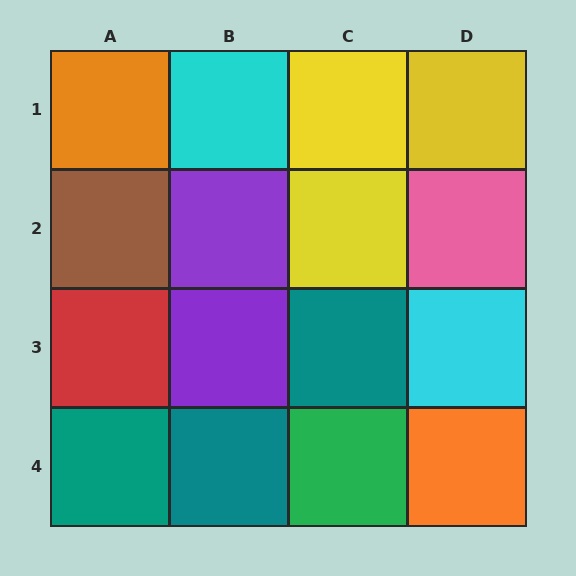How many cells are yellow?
3 cells are yellow.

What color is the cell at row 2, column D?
Pink.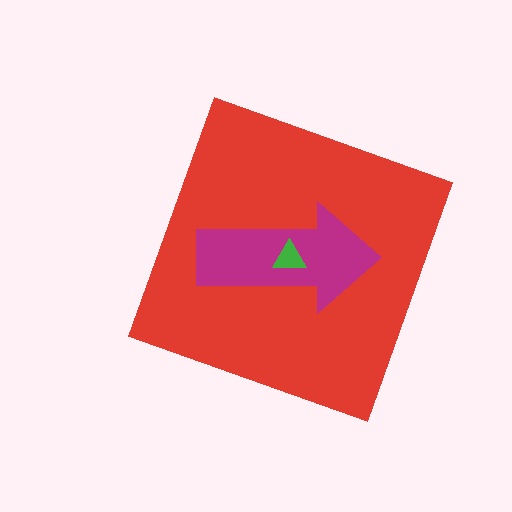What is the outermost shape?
The red diamond.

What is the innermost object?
The green triangle.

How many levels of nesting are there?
3.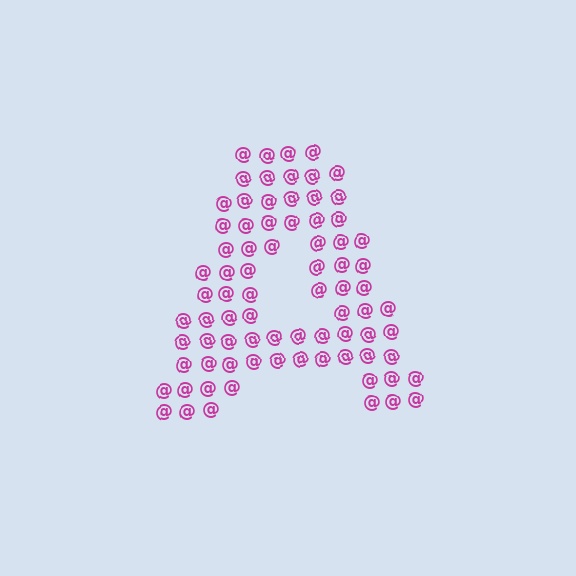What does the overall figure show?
The overall figure shows the letter A.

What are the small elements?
The small elements are at signs.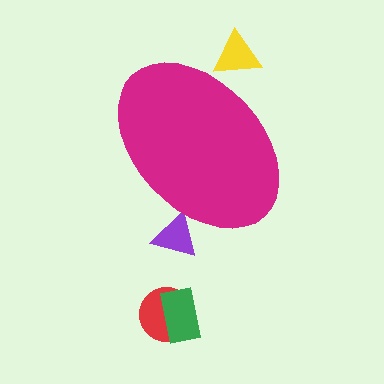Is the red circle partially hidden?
No, the red circle is fully visible.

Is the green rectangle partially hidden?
No, the green rectangle is fully visible.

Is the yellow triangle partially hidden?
Yes, the yellow triangle is partially hidden behind the magenta ellipse.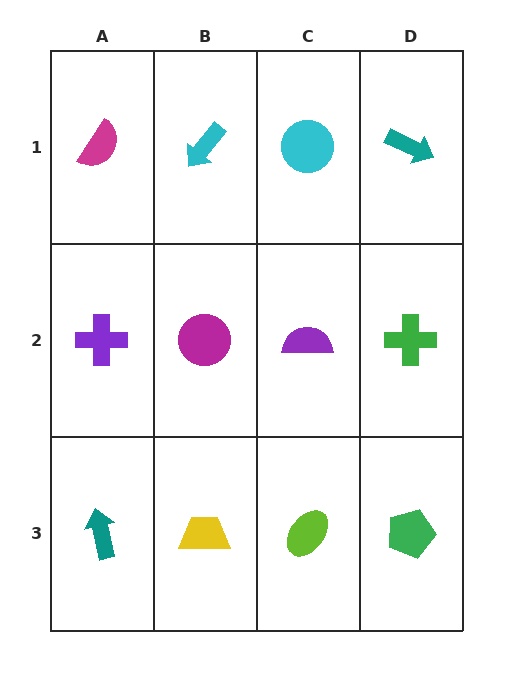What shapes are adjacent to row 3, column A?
A purple cross (row 2, column A), a yellow trapezoid (row 3, column B).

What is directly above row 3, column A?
A purple cross.